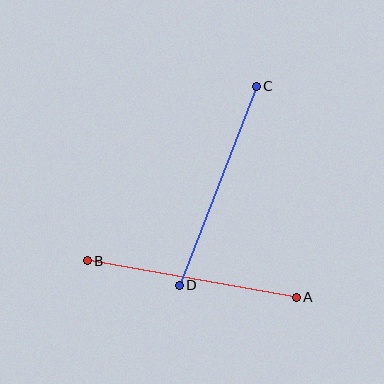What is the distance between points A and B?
The distance is approximately 212 pixels.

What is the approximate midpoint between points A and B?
The midpoint is at approximately (192, 279) pixels.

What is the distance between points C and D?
The distance is approximately 213 pixels.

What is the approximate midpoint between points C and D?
The midpoint is at approximately (218, 186) pixels.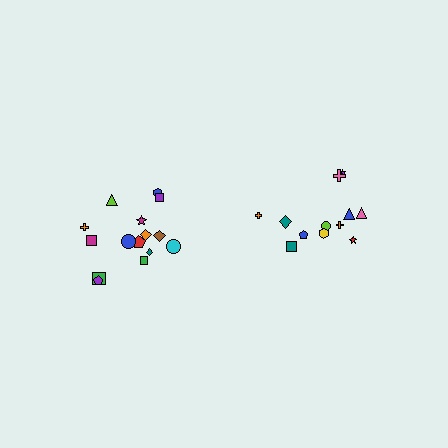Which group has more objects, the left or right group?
The left group.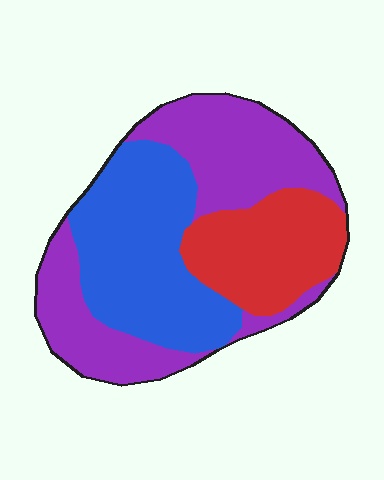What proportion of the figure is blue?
Blue takes up about three eighths (3/8) of the figure.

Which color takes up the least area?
Red, at roughly 25%.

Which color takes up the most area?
Purple, at roughly 40%.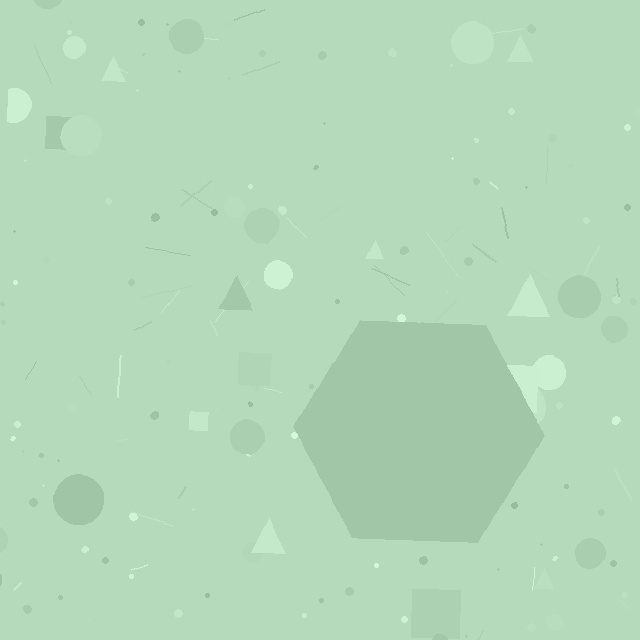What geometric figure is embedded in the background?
A hexagon is embedded in the background.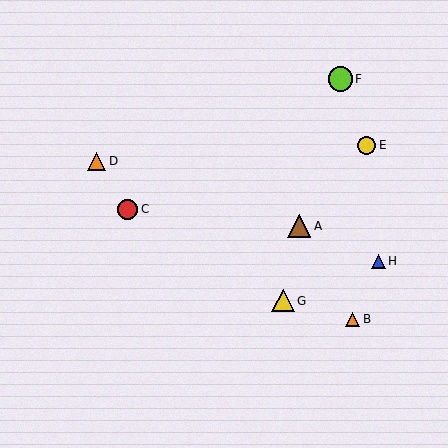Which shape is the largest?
The lime circle (labeled F) is the largest.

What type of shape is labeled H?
Shape H is a blue triangle.